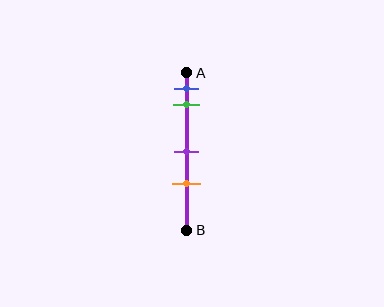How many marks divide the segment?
There are 4 marks dividing the segment.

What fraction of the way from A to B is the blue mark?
The blue mark is approximately 10% (0.1) of the way from A to B.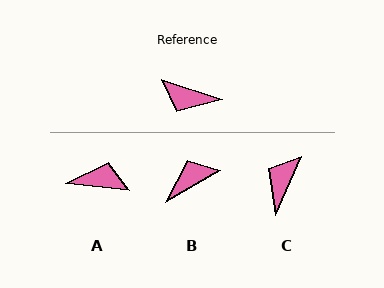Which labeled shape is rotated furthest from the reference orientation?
A, about 168 degrees away.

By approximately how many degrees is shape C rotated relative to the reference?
Approximately 95 degrees clockwise.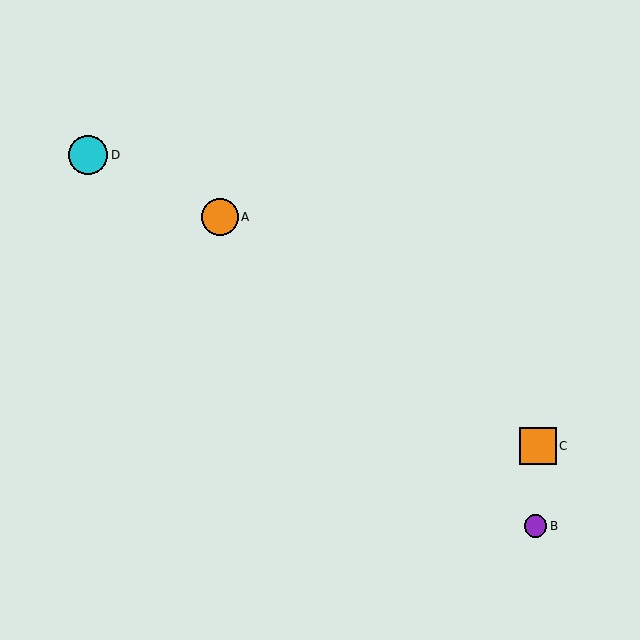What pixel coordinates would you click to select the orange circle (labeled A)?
Click at (220, 217) to select the orange circle A.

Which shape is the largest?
The cyan circle (labeled D) is the largest.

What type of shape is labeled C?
Shape C is an orange square.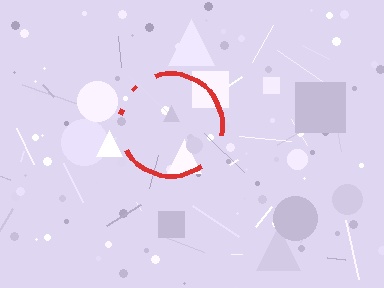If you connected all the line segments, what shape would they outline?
They would outline a circle.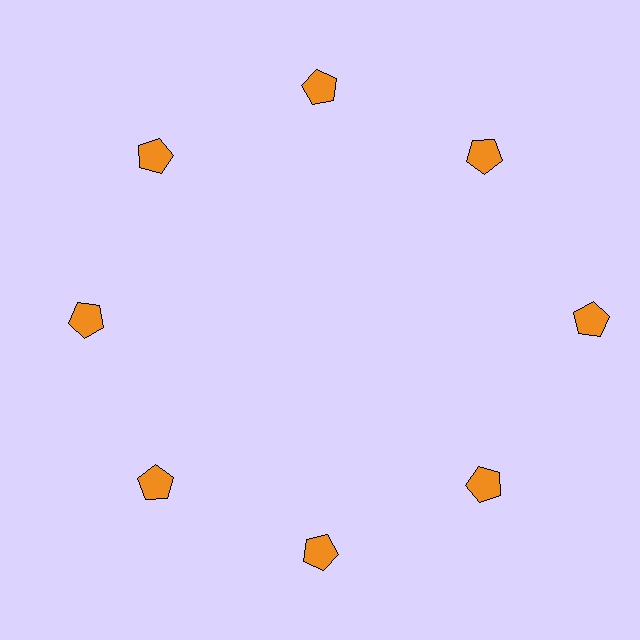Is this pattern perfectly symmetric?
No. The 8 orange pentagons are arranged in a ring, but one element near the 3 o'clock position is pushed outward from the center, breaking the 8-fold rotational symmetry.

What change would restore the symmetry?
The symmetry would be restored by moving it inward, back onto the ring so that all 8 pentagons sit at equal angles and equal distance from the center.